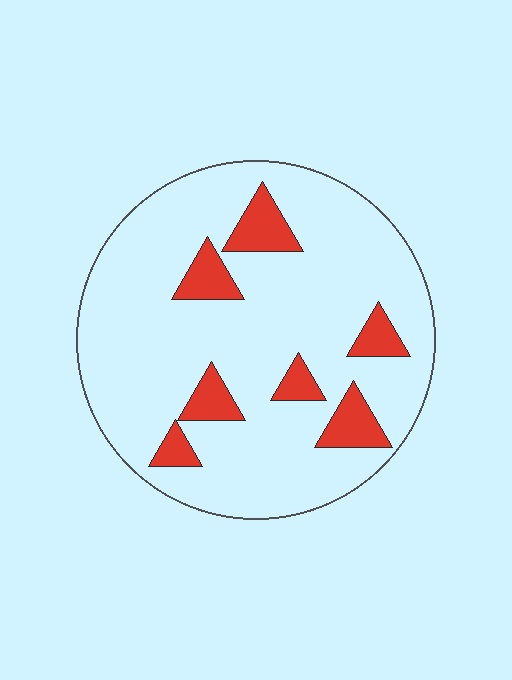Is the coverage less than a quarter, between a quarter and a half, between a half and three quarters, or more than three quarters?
Less than a quarter.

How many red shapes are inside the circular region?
7.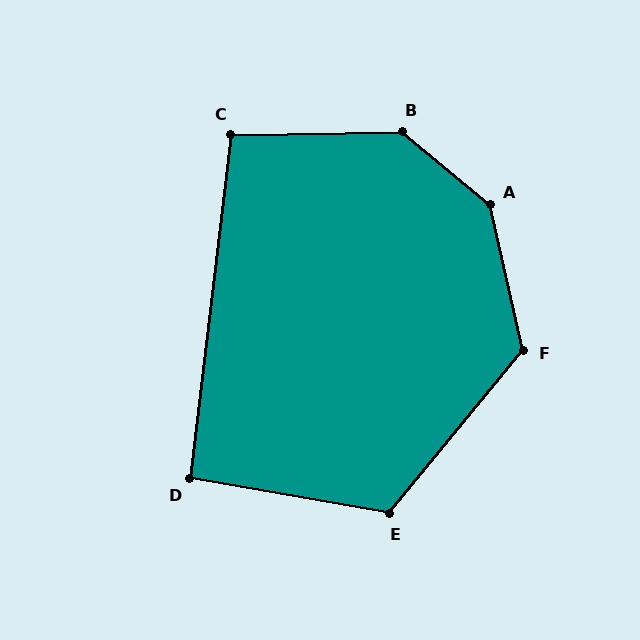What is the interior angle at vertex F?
Approximately 128 degrees (obtuse).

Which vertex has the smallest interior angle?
D, at approximately 93 degrees.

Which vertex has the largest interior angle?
A, at approximately 143 degrees.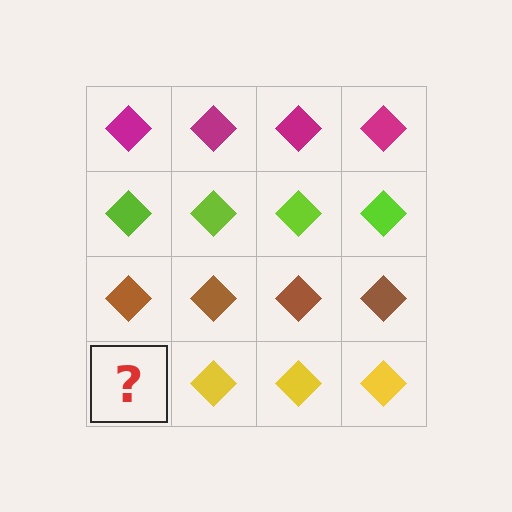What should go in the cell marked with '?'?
The missing cell should contain a yellow diamond.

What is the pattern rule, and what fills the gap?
The rule is that each row has a consistent color. The gap should be filled with a yellow diamond.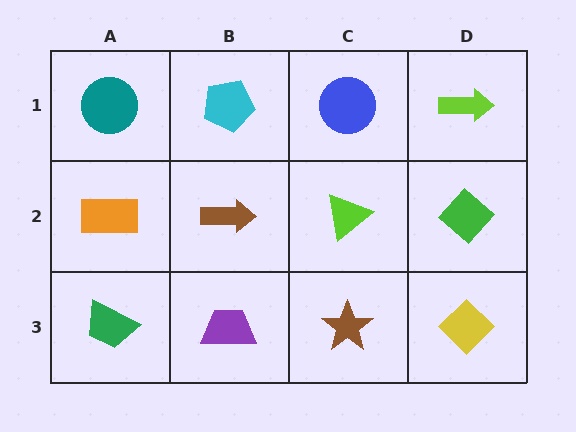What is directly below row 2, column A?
A green trapezoid.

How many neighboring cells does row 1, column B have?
3.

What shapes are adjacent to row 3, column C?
A lime triangle (row 2, column C), a purple trapezoid (row 3, column B), a yellow diamond (row 3, column D).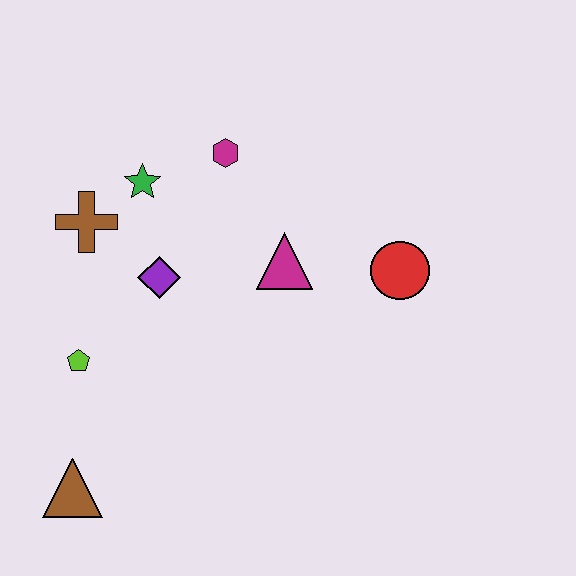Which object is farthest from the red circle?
The brown triangle is farthest from the red circle.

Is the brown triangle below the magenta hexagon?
Yes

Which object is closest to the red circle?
The magenta triangle is closest to the red circle.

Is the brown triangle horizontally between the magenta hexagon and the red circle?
No